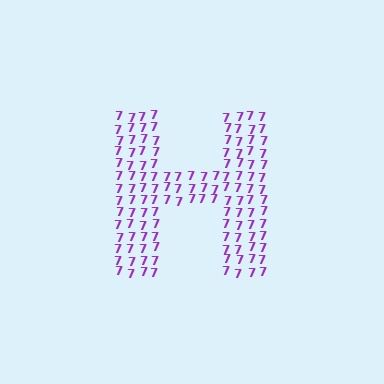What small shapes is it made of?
It is made of small digit 7's.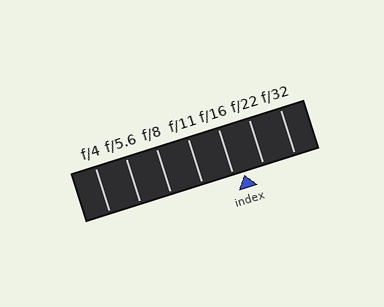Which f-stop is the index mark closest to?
The index mark is closest to f/16.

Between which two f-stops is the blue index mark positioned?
The index mark is between f/16 and f/22.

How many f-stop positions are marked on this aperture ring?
There are 7 f-stop positions marked.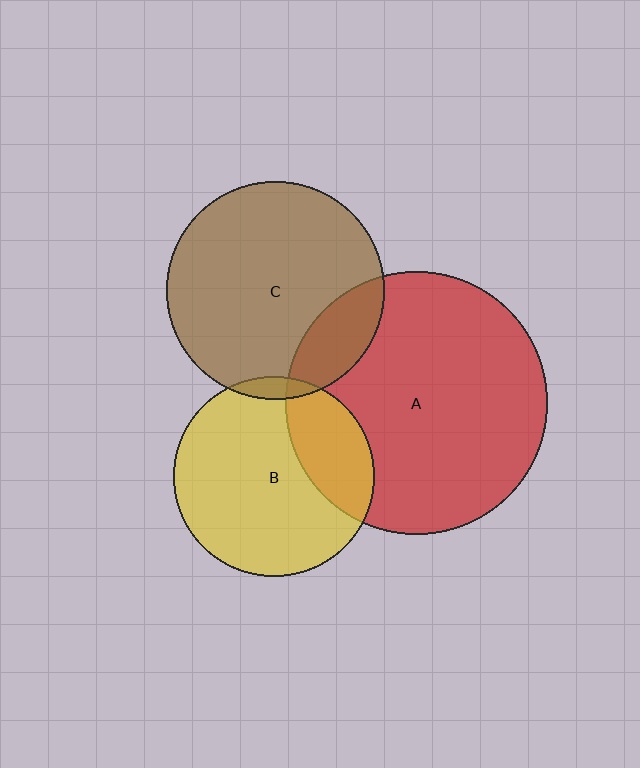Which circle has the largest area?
Circle A (red).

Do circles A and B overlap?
Yes.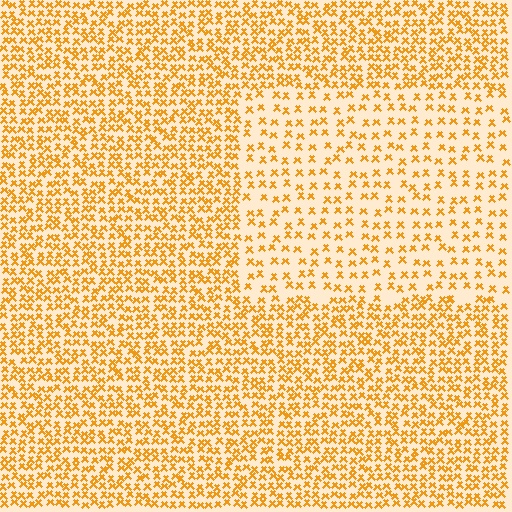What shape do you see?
I see a rectangle.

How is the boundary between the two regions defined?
The boundary is defined by a change in element density (approximately 2.1x ratio). All elements are the same color, size, and shape.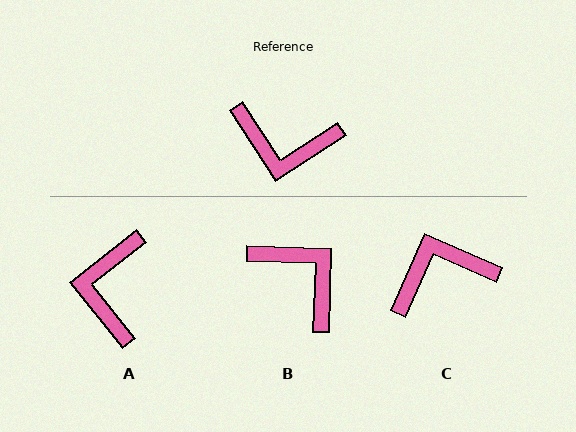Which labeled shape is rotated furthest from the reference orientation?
C, about 147 degrees away.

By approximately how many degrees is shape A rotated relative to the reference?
Approximately 84 degrees clockwise.